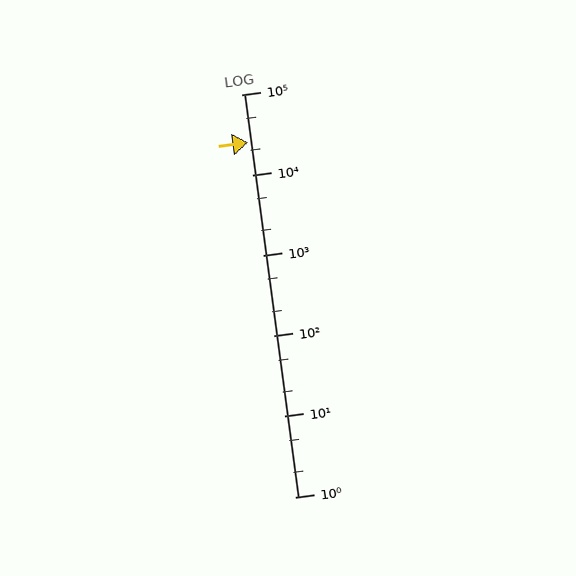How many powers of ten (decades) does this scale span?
The scale spans 5 decades, from 1 to 100000.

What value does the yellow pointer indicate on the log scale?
The pointer indicates approximately 25000.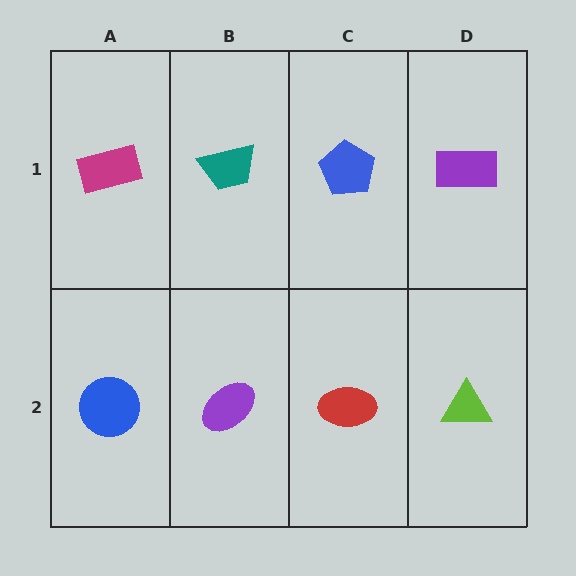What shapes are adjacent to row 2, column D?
A purple rectangle (row 1, column D), a red ellipse (row 2, column C).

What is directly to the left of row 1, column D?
A blue pentagon.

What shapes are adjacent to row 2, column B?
A teal trapezoid (row 1, column B), a blue circle (row 2, column A), a red ellipse (row 2, column C).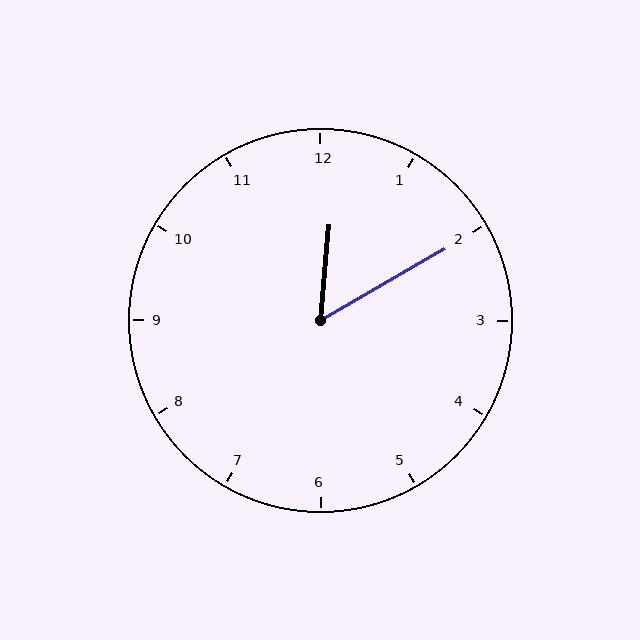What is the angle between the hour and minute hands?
Approximately 55 degrees.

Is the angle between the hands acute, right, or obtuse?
It is acute.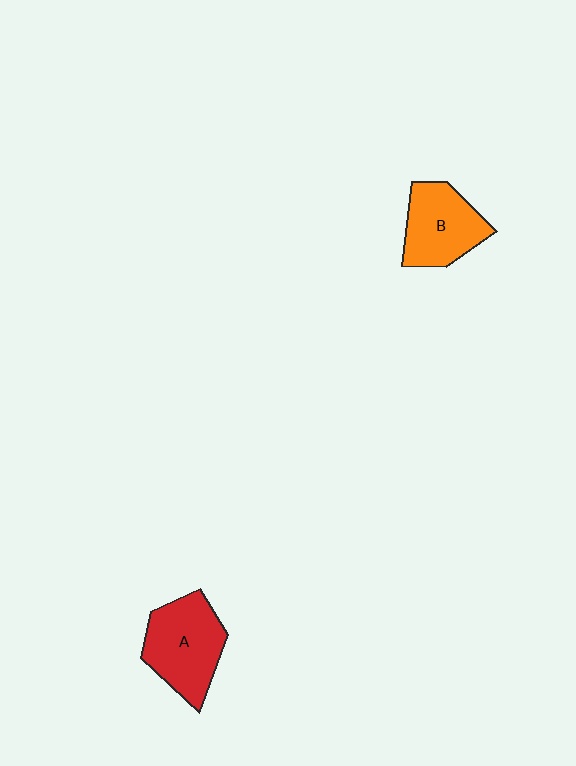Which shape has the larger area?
Shape A (red).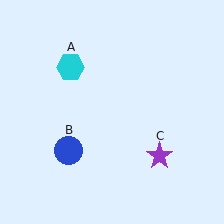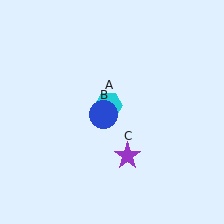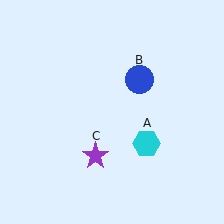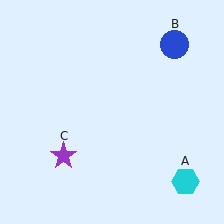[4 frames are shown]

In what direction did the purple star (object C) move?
The purple star (object C) moved left.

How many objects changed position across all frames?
3 objects changed position: cyan hexagon (object A), blue circle (object B), purple star (object C).